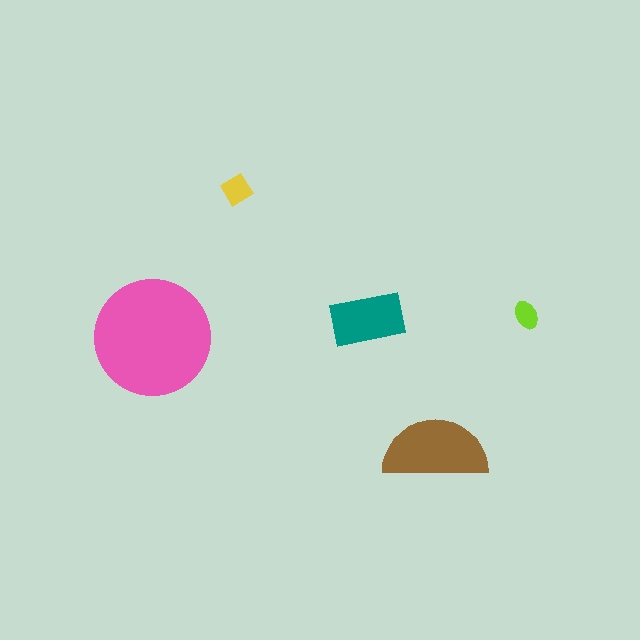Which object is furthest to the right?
The lime ellipse is rightmost.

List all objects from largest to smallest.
The pink circle, the brown semicircle, the teal rectangle, the yellow diamond, the lime ellipse.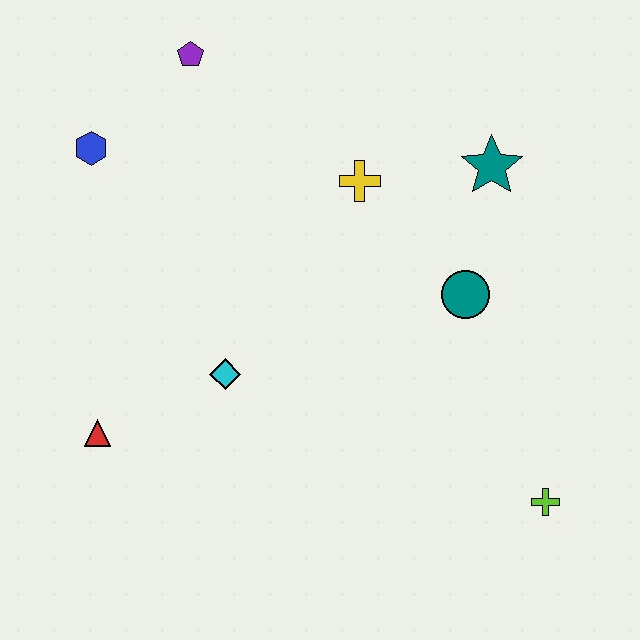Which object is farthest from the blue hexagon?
The lime cross is farthest from the blue hexagon.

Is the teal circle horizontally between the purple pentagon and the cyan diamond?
No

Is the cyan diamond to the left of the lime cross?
Yes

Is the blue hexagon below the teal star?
No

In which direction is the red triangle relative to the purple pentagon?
The red triangle is below the purple pentagon.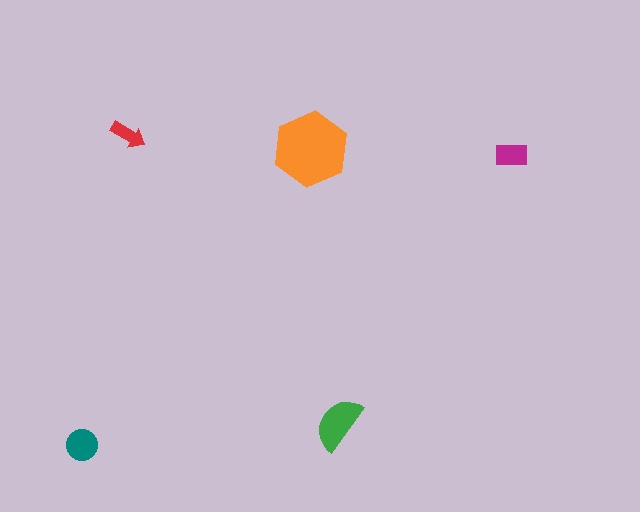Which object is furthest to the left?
The teal circle is leftmost.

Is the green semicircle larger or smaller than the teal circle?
Larger.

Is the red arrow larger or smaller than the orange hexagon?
Smaller.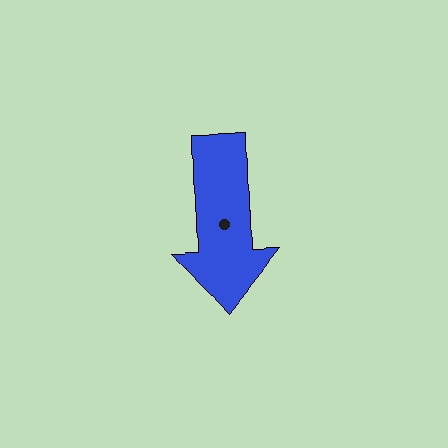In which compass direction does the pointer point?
South.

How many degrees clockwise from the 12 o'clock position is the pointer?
Approximately 178 degrees.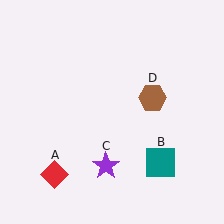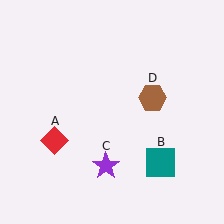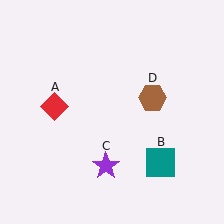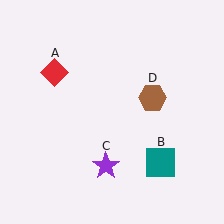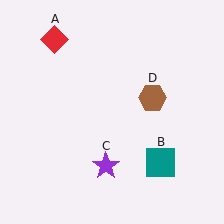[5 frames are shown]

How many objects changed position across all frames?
1 object changed position: red diamond (object A).